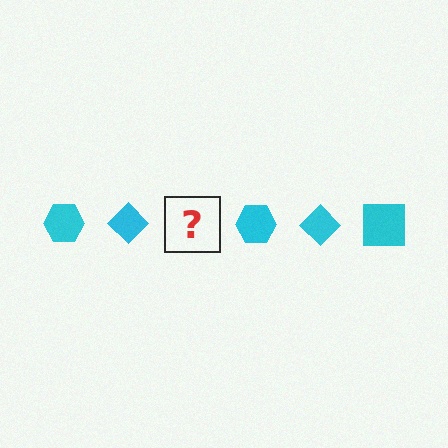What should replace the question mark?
The question mark should be replaced with a cyan square.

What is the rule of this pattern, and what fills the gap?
The rule is that the pattern cycles through hexagon, diamond, square shapes in cyan. The gap should be filled with a cyan square.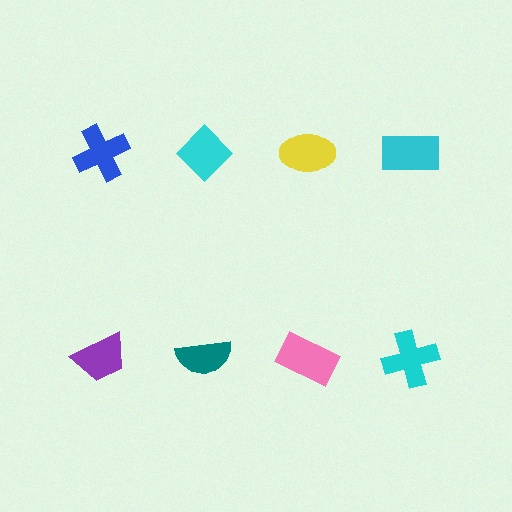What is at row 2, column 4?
A cyan cross.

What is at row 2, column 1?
A purple trapezoid.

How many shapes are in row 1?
4 shapes.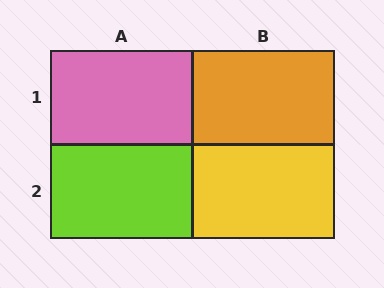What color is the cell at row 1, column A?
Pink.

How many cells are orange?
1 cell is orange.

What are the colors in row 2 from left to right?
Lime, yellow.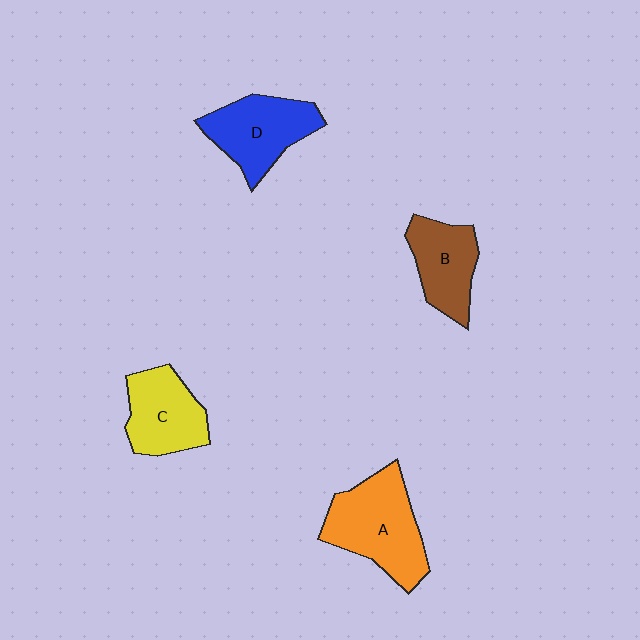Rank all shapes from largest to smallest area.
From largest to smallest: A (orange), D (blue), C (yellow), B (brown).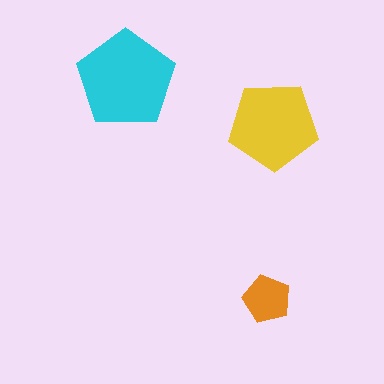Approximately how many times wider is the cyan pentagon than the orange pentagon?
About 2 times wider.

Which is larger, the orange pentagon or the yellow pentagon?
The yellow one.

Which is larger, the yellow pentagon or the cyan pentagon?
The cyan one.